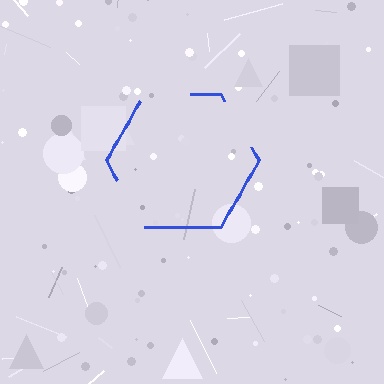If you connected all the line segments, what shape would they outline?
They would outline a hexagon.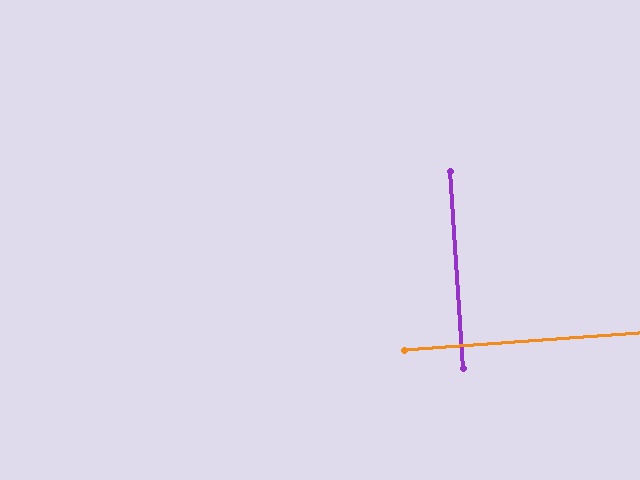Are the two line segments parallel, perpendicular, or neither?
Perpendicular — they meet at approximately 90°.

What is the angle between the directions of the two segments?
Approximately 90 degrees.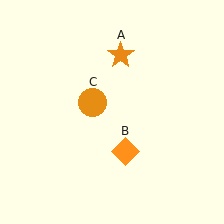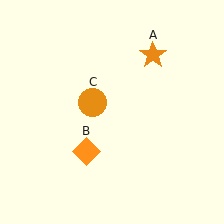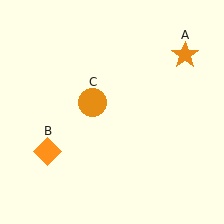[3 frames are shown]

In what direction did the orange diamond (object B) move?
The orange diamond (object B) moved left.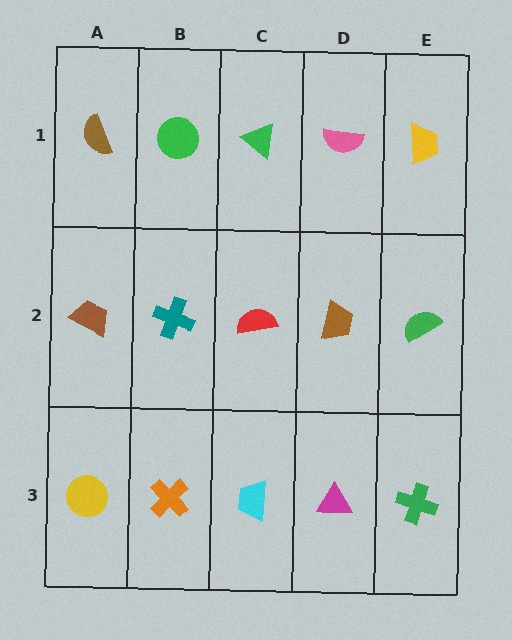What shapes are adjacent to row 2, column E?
A yellow trapezoid (row 1, column E), a green cross (row 3, column E), a brown trapezoid (row 2, column D).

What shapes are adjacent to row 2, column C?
A green triangle (row 1, column C), a cyan trapezoid (row 3, column C), a teal cross (row 2, column B), a brown trapezoid (row 2, column D).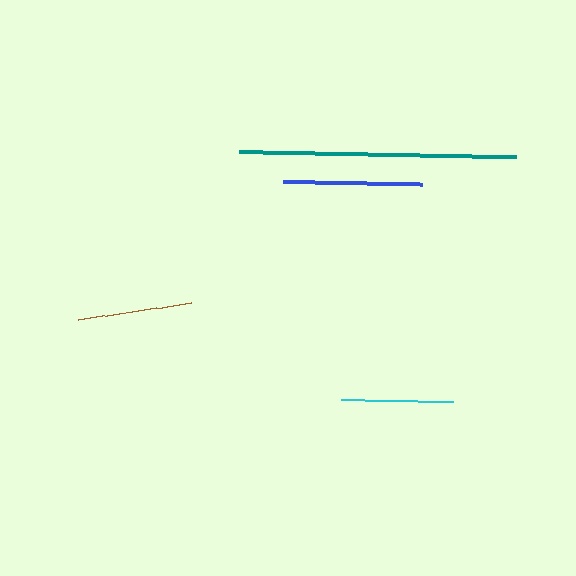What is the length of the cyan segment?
The cyan segment is approximately 113 pixels long.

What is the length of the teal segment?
The teal segment is approximately 278 pixels long.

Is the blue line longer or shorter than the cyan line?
The blue line is longer than the cyan line.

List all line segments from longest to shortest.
From longest to shortest: teal, blue, brown, cyan.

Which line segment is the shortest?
The cyan line is the shortest at approximately 113 pixels.